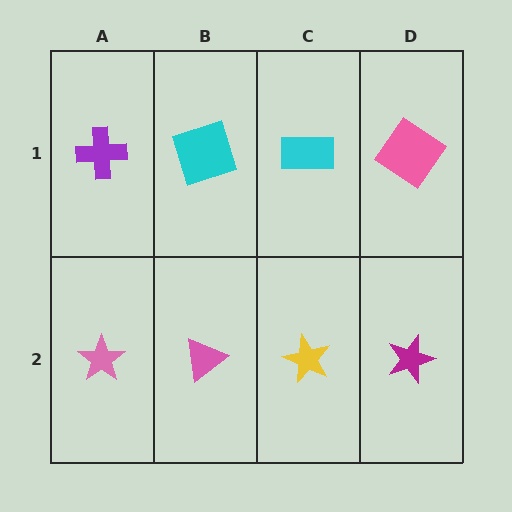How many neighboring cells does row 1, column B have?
3.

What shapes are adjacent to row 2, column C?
A cyan rectangle (row 1, column C), a pink triangle (row 2, column B), a magenta star (row 2, column D).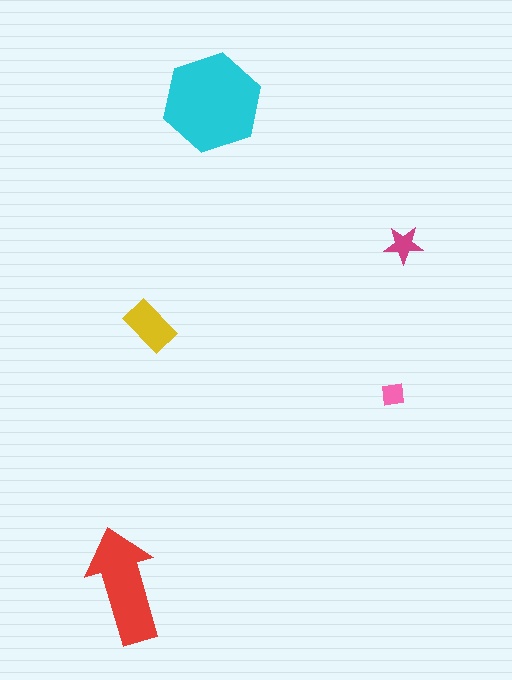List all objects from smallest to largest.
The pink square, the magenta star, the yellow rectangle, the red arrow, the cyan hexagon.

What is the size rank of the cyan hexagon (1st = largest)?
1st.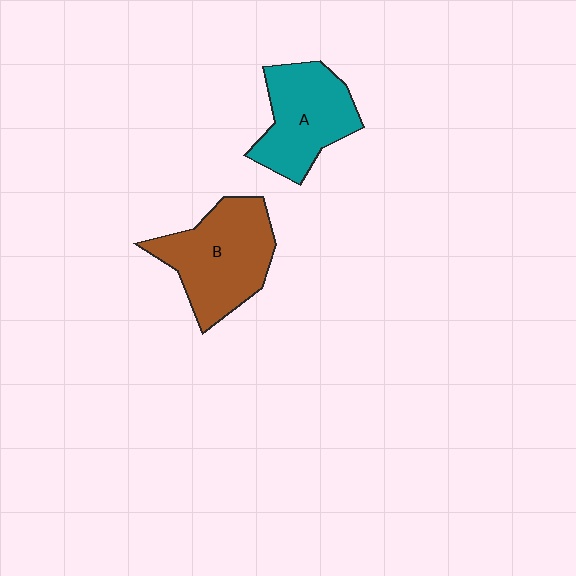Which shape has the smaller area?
Shape A (teal).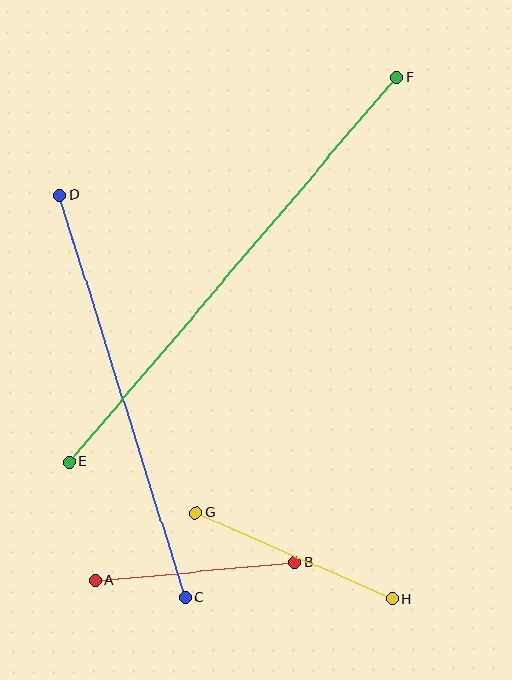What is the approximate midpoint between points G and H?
The midpoint is at approximately (294, 556) pixels.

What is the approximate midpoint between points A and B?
The midpoint is at approximately (195, 571) pixels.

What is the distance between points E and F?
The distance is approximately 505 pixels.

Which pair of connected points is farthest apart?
Points E and F are farthest apart.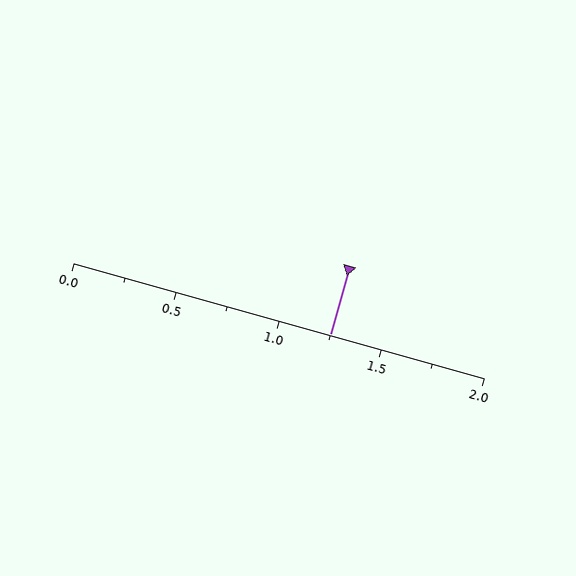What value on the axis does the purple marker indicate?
The marker indicates approximately 1.25.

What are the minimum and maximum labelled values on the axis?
The axis runs from 0.0 to 2.0.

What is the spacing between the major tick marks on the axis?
The major ticks are spaced 0.5 apart.